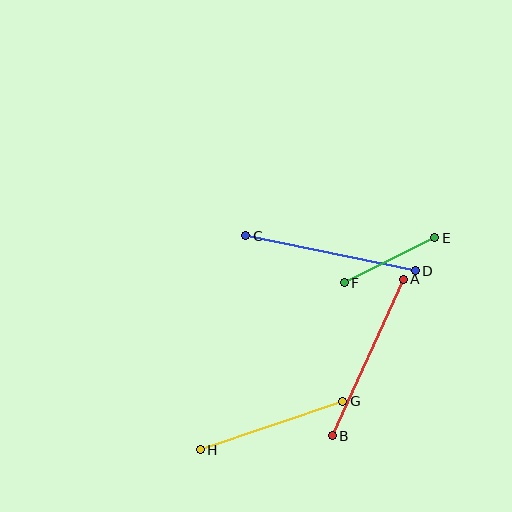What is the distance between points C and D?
The distance is approximately 173 pixels.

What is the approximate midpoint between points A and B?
The midpoint is at approximately (368, 358) pixels.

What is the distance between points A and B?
The distance is approximately 172 pixels.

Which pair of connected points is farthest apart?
Points C and D are farthest apart.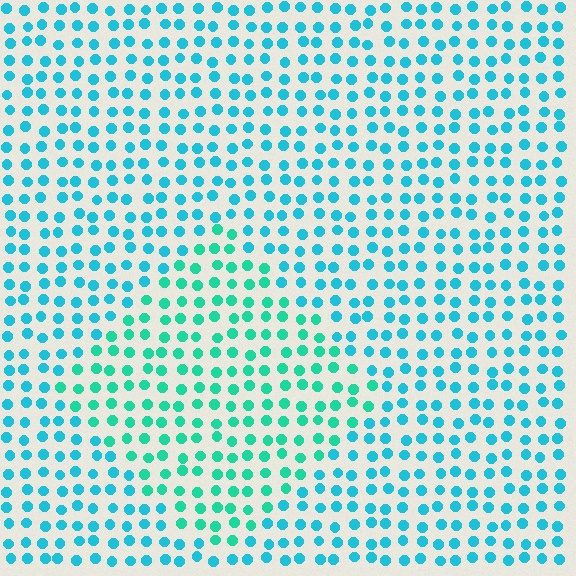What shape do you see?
I see a diamond.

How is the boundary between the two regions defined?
The boundary is defined purely by a slight shift in hue (about 26 degrees). Spacing, size, and orientation are identical on both sides.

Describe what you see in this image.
The image is filled with small cyan elements in a uniform arrangement. A diamond-shaped region is visible where the elements are tinted to a slightly different hue, forming a subtle color boundary.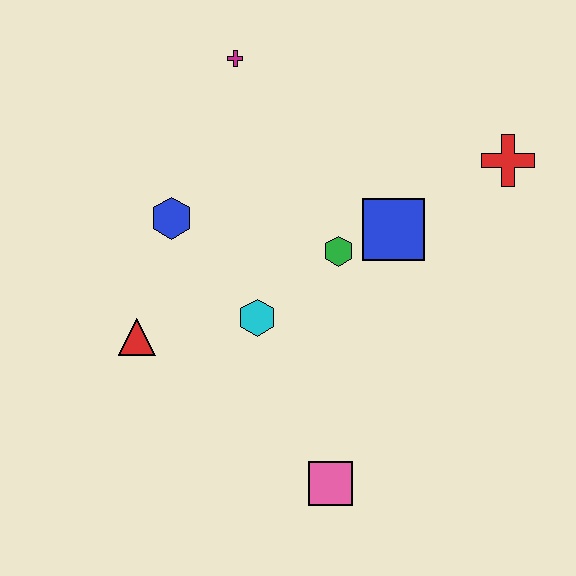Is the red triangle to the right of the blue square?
No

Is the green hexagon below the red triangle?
No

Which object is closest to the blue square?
The green hexagon is closest to the blue square.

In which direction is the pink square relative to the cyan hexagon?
The pink square is below the cyan hexagon.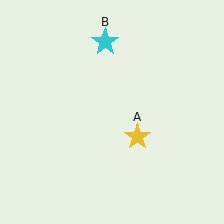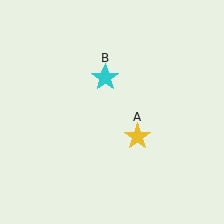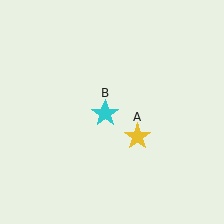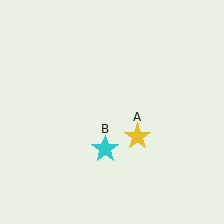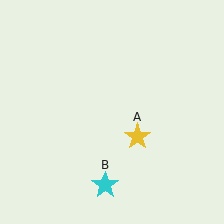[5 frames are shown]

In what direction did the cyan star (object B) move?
The cyan star (object B) moved down.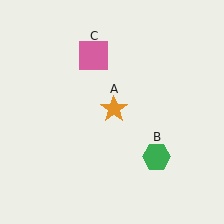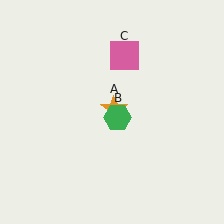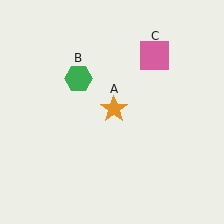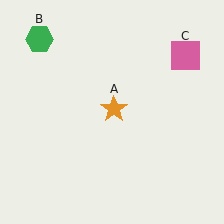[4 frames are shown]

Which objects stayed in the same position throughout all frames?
Orange star (object A) remained stationary.